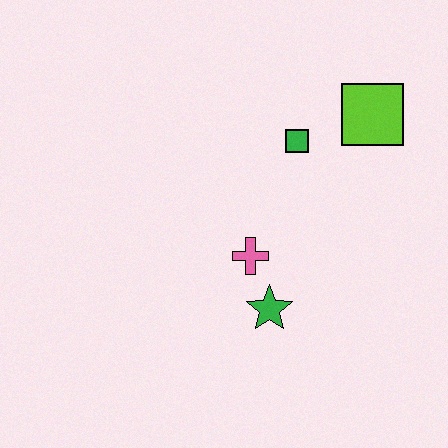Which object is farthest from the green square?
The green star is farthest from the green square.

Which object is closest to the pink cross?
The green star is closest to the pink cross.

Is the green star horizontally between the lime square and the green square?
No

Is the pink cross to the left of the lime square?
Yes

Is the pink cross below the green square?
Yes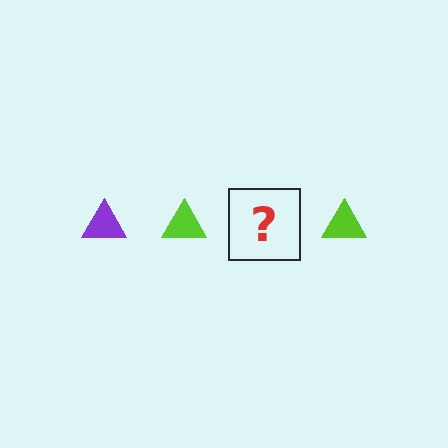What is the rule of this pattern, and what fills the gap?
The rule is that the pattern cycles through purple, lime triangles. The gap should be filled with a purple triangle.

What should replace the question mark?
The question mark should be replaced with a purple triangle.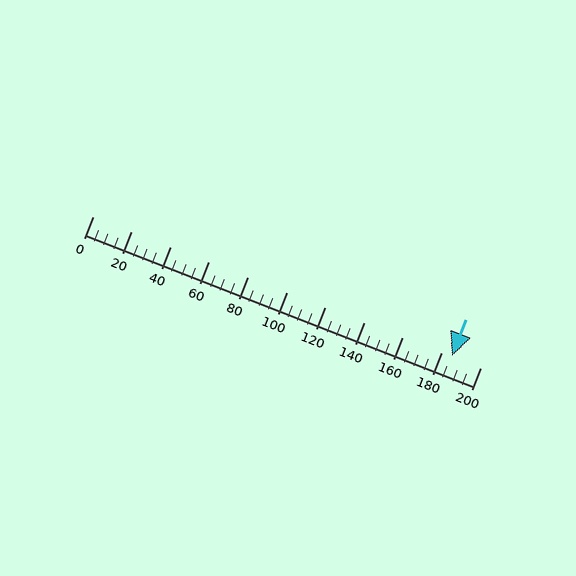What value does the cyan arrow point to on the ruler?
The cyan arrow points to approximately 185.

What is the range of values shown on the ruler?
The ruler shows values from 0 to 200.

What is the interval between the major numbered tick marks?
The major tick marks are spaced 20 units apart.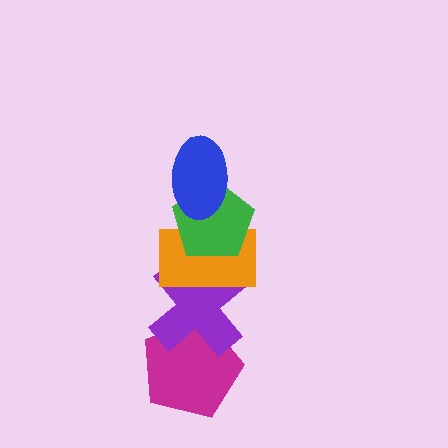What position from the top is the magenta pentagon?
The magenta pentagon is 5th from the top.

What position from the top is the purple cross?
The purple cross is 4th from the top.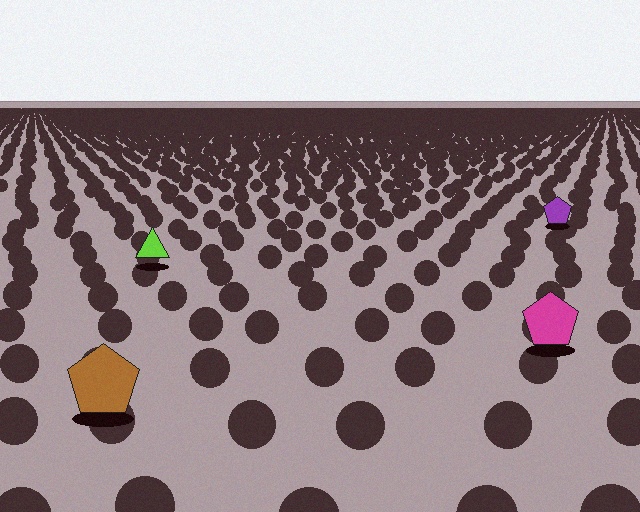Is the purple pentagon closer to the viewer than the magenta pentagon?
No. The magenta pentagon is closer — you can tell from the texture gradient: the ground texture is coarser near it.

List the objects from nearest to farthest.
From nearest to farthest: the brown pentagon, the magenta pentagon, the lime triangle, the purple pentagon.